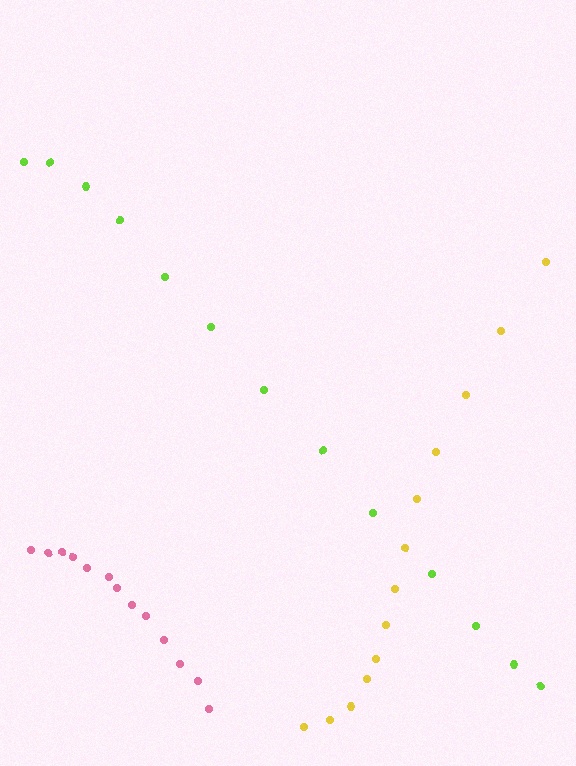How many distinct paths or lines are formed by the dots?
There are 3 distinct paths.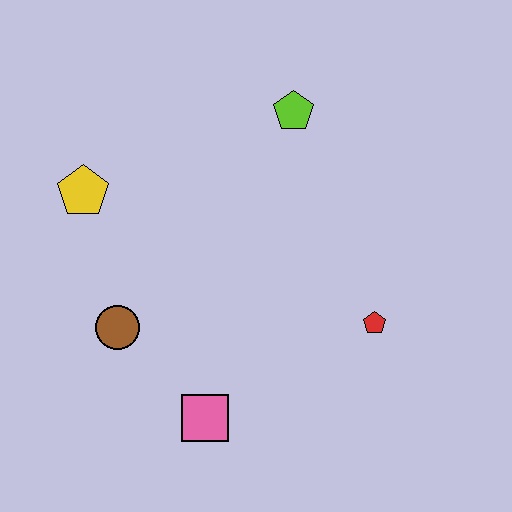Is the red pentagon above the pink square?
Yes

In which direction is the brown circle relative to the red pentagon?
The brown circle is to the left of the red pentagon.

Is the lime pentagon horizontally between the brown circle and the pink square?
No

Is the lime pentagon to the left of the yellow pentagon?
No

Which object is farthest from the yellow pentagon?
The red pentagon is farthest from the yellow pentagon.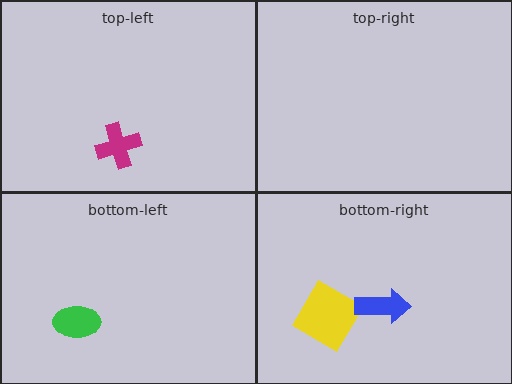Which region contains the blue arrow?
The bottom-right region.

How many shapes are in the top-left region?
1.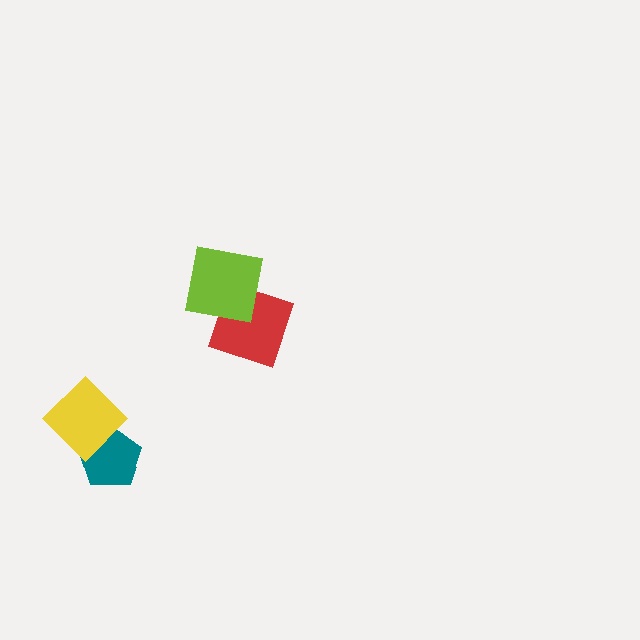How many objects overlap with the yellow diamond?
1 object overlaps with the yellow diamond.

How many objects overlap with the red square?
1 object overlaps with the red square.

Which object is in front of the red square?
The lime square is in front of the red square.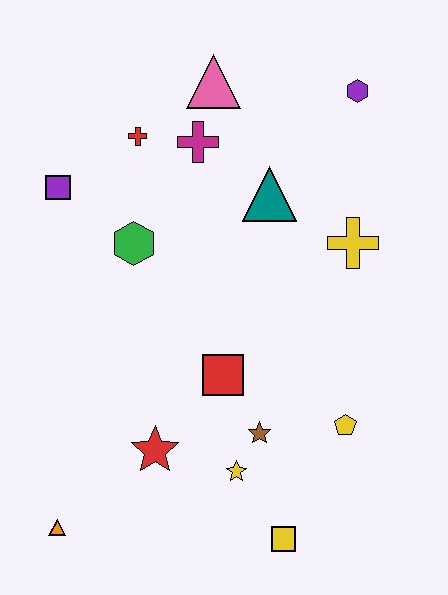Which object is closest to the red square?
The brown star is closest to the red square.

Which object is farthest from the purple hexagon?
The orange triangle is farthest from the purple hexagon.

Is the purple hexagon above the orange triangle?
Yes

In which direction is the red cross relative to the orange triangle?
The red cross is above the orange triangle.